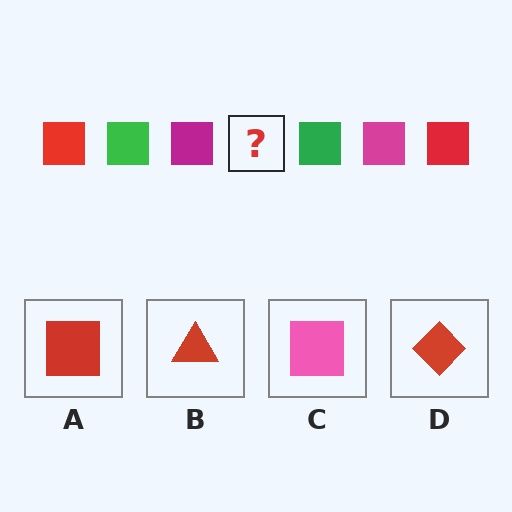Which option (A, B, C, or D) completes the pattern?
A.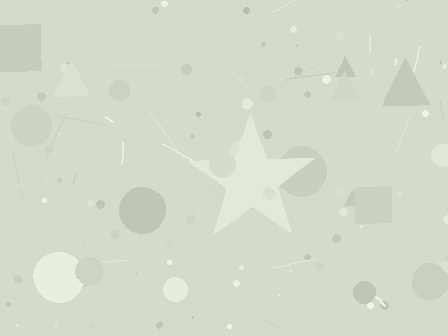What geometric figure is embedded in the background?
A star is embedded in the background.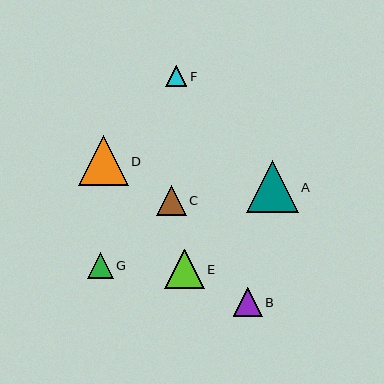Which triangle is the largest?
Triangle A is the largest with a size of approximately 52 pixels.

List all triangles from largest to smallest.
From largest to smallest: A, D, E, C, B, G, F.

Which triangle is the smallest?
Triangle F is the smallest with a size of approximately 21 pixels.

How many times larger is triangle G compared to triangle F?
Triangle G is approximately 1.2 times the size of triangle F.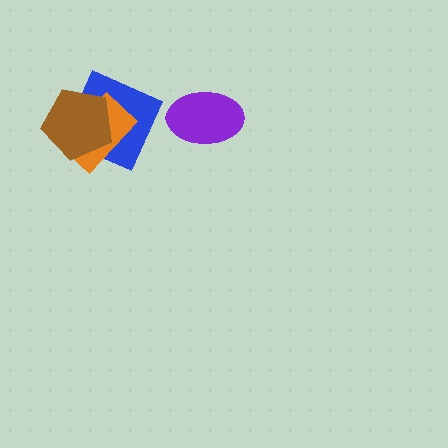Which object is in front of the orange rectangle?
The brown pentagon is in front of the orange rectangle.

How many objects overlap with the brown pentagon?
2 objects overlap with the brown pentagon.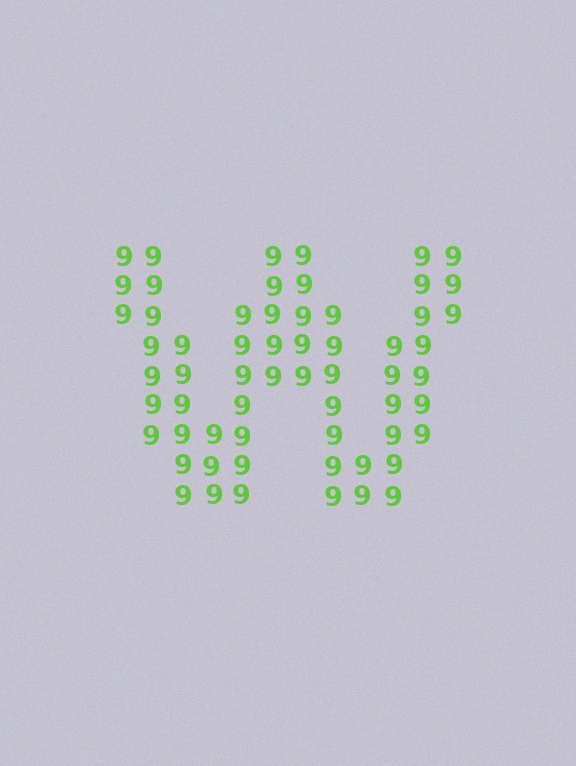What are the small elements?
The small elements are digit 9's.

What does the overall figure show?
The overall figure shows the letter W.